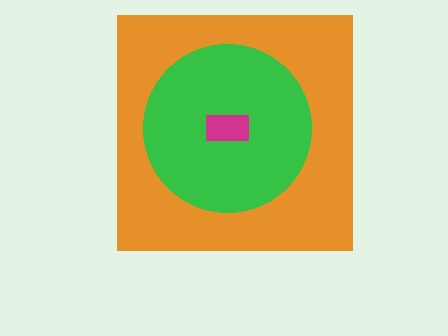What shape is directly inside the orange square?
The green circle.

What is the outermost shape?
The orange square.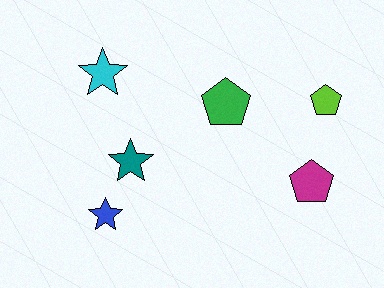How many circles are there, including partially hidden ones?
There are no circles.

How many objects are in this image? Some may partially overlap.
There are 6 objects.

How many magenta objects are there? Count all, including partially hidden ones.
There is 1 magenta object.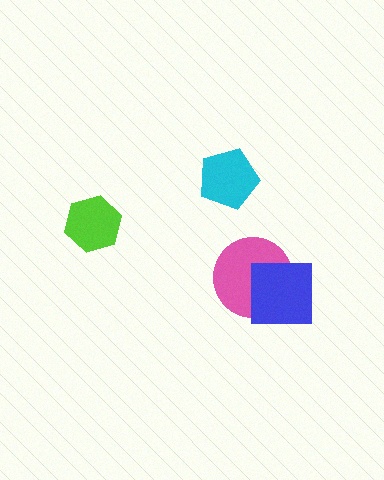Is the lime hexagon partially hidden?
No, no other shape covers it.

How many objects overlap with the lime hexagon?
0 objects overlap with the lime hexagon.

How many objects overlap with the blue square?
1 object overlaps with the blue square.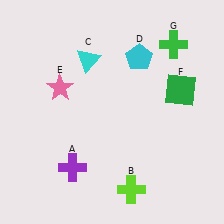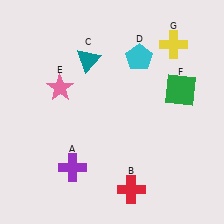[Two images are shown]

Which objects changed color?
B changed from lime to red. C changed from cyan to teal. G changed from green to yellow.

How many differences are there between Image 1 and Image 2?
There are 3 differences between the two images.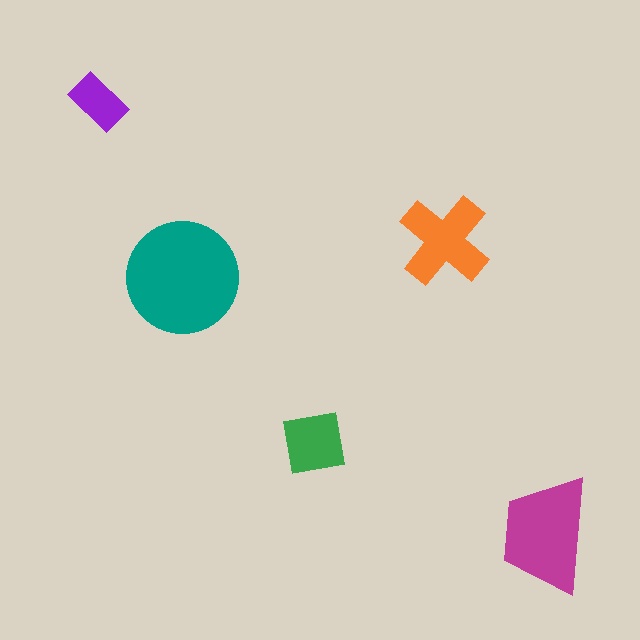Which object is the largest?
The teal circle.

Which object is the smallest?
The purple rectangle.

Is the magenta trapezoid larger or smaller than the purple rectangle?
Larger.